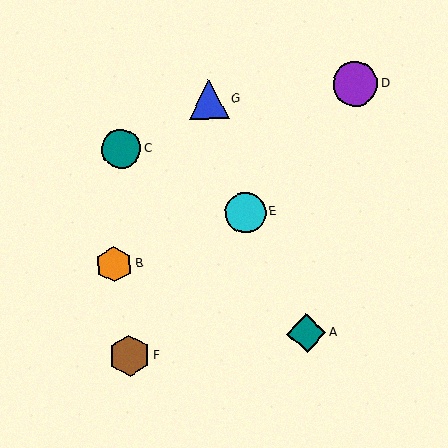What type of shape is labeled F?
Shape F is a brown hexagon.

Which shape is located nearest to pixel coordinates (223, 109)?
The blue triangle (labeled G) at (209, 99) is nearest to that location.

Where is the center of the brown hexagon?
The center of the brown hexagon is at (130, 356).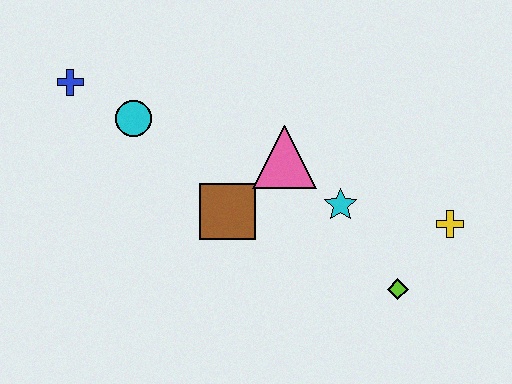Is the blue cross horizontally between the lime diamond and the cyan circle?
No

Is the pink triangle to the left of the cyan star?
Yes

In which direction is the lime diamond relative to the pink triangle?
The lime diamond is below the pink triangle.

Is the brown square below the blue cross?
Yes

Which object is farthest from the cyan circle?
The yellow cross is farthest from the cyan circle.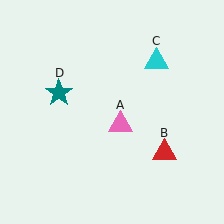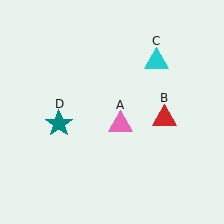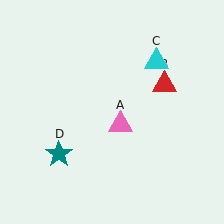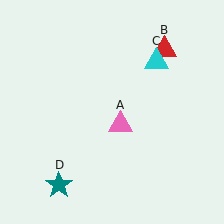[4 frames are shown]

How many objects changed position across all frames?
2 objects changed position: red triangle (object B), teal star (object D).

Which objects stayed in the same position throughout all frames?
Pink triangle (object A) and cyan triangle (object C) remained stationary.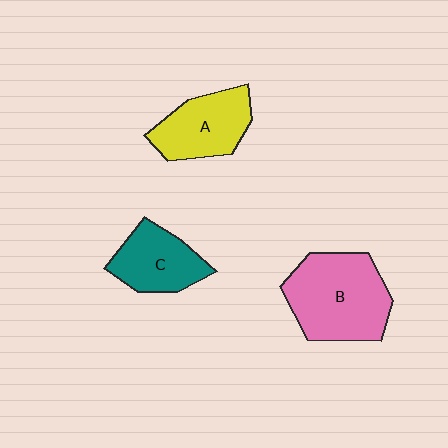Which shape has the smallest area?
Shape C (teal).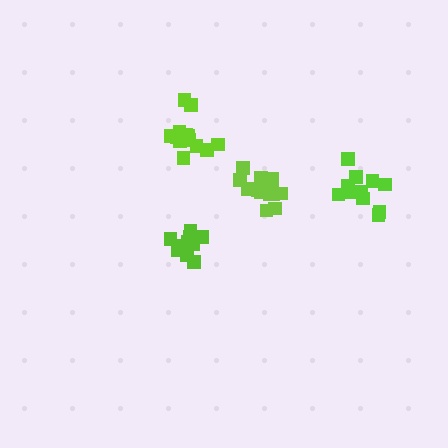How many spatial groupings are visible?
There are 4 spatial groupings.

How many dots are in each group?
Group 1: 12 dots, Group 2: 16 dots, Group 3: 11 dots, Group 4: 13 dots (52 total).